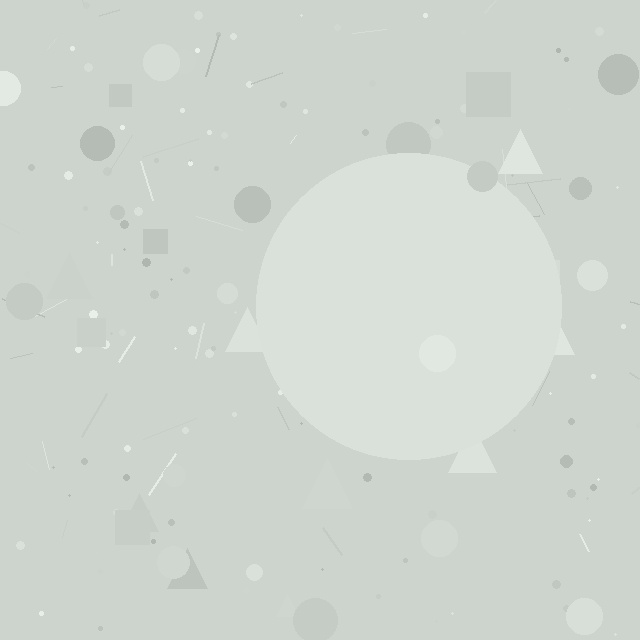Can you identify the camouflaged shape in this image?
The camouflaged shape is a circle.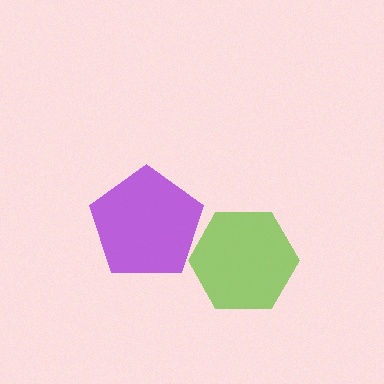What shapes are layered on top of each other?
The layered shapes are: a purple pentagon, a lime hexagon.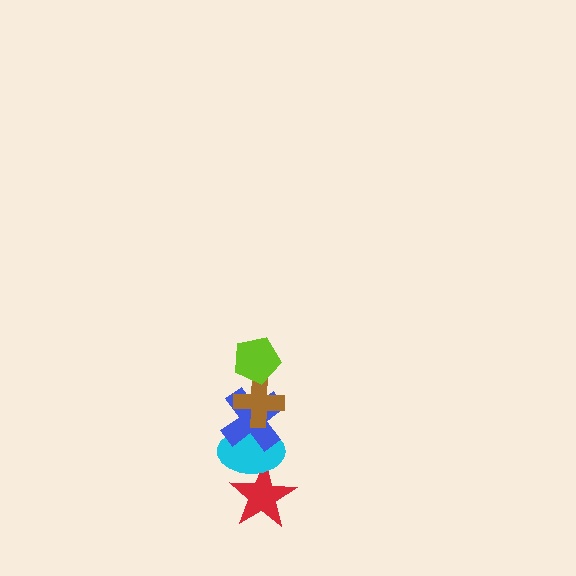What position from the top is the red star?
The red star is 5th from the top.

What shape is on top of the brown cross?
The lime pentagon is on top of the brown cross.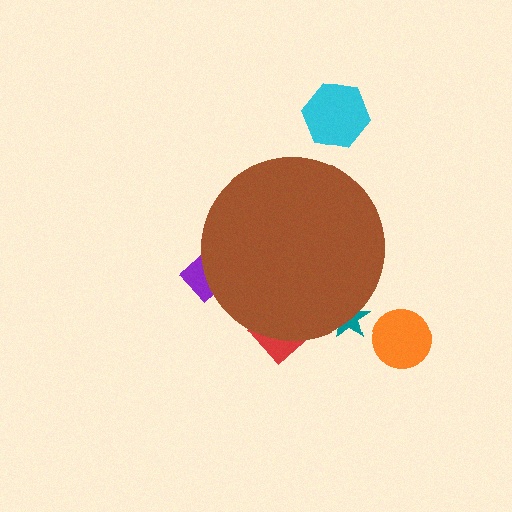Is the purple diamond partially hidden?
Yes, the purple diamond is partially hidden behind the brown circle.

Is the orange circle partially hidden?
No, the orange circle is fully visible.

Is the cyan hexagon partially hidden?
No, the cyan hexagon is fully visible.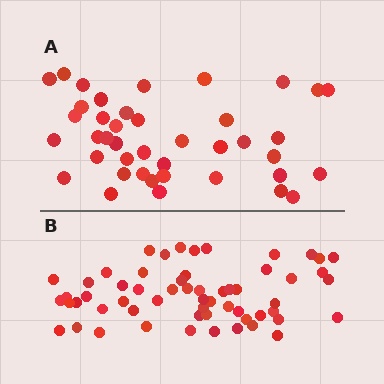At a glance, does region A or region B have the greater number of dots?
Region B (the bottom region) has more dots.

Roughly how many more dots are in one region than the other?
Region B has approximately 15 more dots than region A.